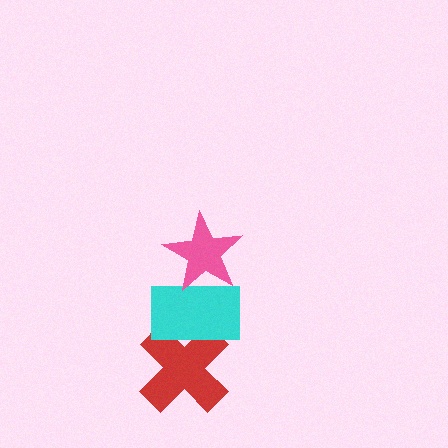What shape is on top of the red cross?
The cyan rectangle is on top of the red cross.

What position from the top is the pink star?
The pink star is 1st from the top.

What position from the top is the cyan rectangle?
The cyan rectangle is 2nd from the top.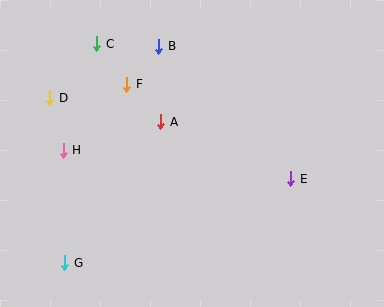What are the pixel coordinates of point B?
Point B is at (159, 46).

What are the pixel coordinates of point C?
Point C is at (97, 44).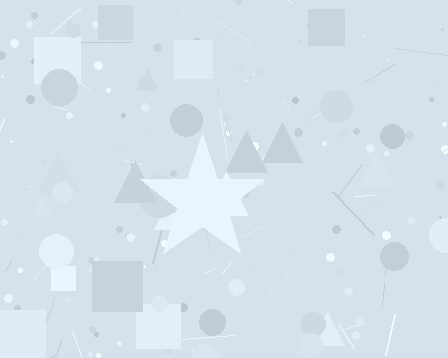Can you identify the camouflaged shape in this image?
The camouflaged shape is a star.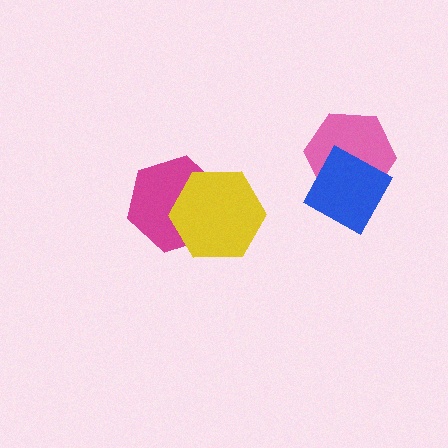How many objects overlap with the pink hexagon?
1 object overlaps with the pink hexagon.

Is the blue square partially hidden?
No, no other shape covers it.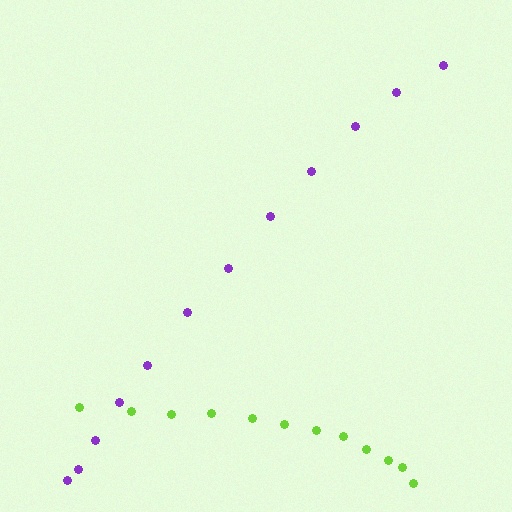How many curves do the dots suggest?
There are 2 distinct paths.